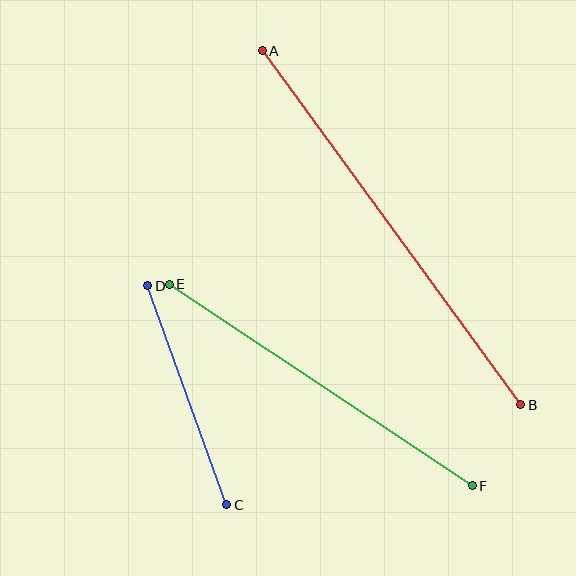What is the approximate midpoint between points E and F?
The midpoint is at approximately (321, 385) pixels.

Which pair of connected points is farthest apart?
Points A and B are farthest apart.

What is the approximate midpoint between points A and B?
The midpoint is at approximately (391, 228) pixels.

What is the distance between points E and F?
The distance is approximately 363 pixels.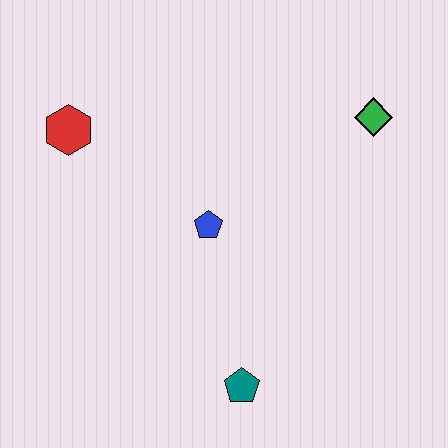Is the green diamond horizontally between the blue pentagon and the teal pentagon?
No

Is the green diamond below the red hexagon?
No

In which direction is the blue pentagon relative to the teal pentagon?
The blue pentagon is above the teal pentagon.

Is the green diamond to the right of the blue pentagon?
Yes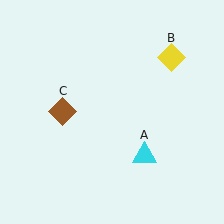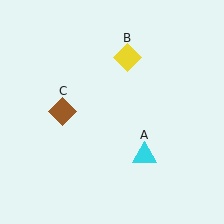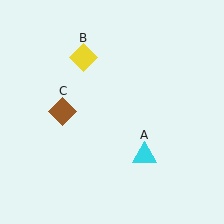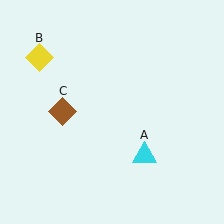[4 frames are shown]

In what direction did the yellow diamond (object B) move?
The yellow diamond (object B) moved left.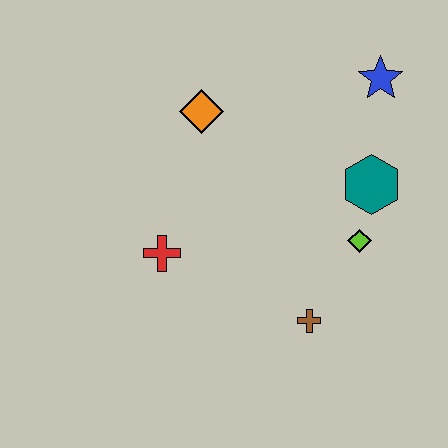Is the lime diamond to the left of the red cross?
No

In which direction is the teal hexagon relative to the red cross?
The teal hexagon is to the right of the red cross.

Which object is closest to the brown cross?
The lime diamond is closest to the brown cross.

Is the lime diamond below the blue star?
Yes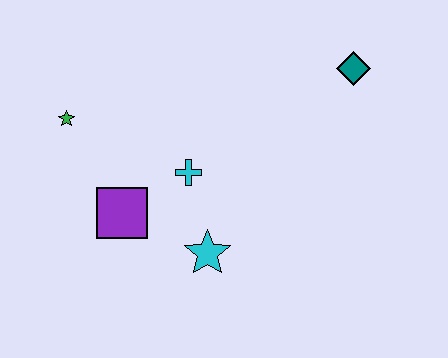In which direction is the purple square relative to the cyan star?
The purple square is to the left of the cyan star.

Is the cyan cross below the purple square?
No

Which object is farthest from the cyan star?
The teal diamond is farthest from the cyan star.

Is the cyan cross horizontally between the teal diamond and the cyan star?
No